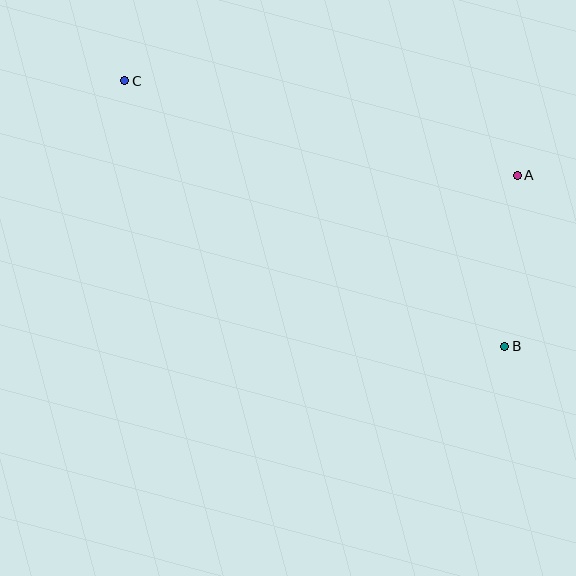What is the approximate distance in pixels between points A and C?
The distance between A and C is approximately 404 pixels.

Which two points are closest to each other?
Points A and B are closest to each other.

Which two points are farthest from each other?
Points B and C are farthest from each other.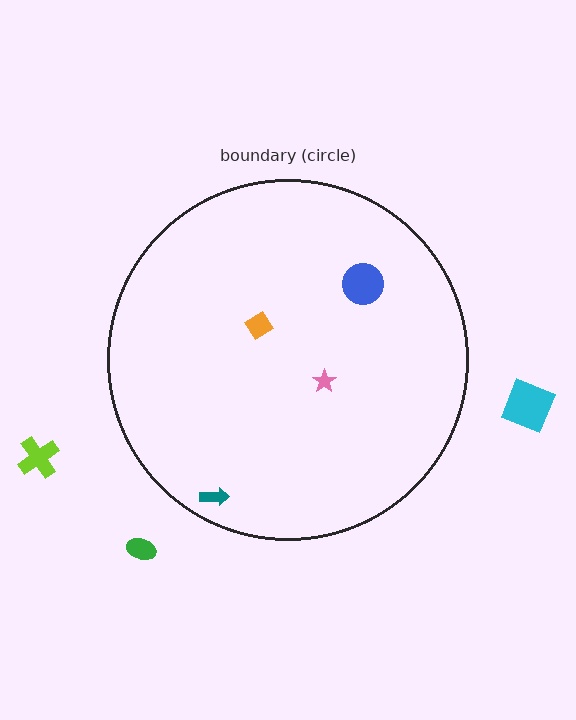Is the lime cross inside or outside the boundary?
Outside.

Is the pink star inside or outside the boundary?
Inside.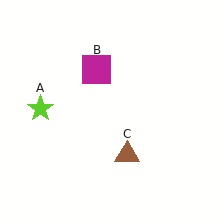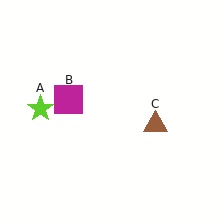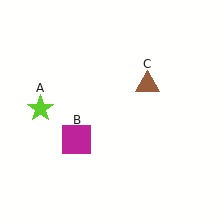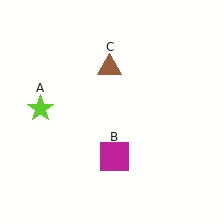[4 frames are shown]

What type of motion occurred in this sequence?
The magenta square (object B), brown triangle (object C) rotated counterclockwise around the center of the scene.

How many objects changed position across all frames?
2 objects changed position: magenta square (object B), brown triangle (object C).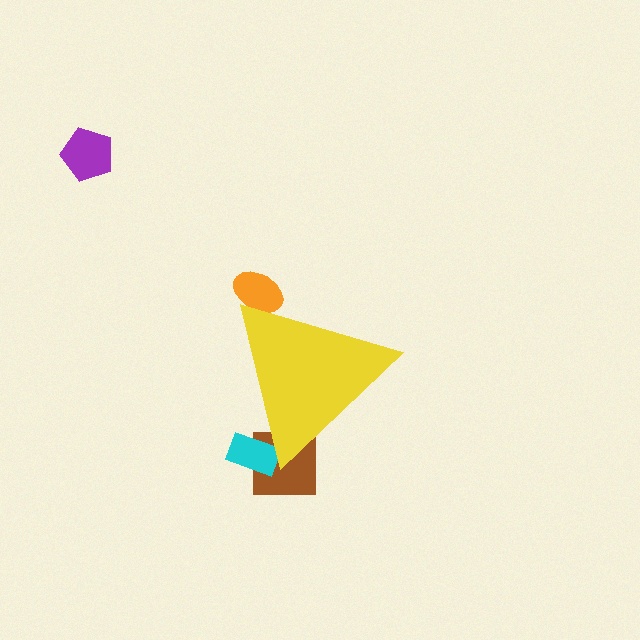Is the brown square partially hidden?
Yes, the brown square is partially hidden behind the yellow triangle.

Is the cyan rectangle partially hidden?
Yes, the cyan rectangle is partially hidden behind the yellow triangle.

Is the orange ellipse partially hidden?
Yes, the orange ellipse is partially hidden behind the yellow triangle.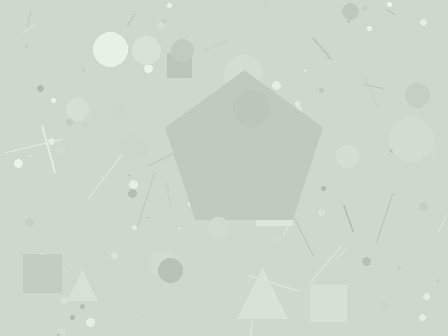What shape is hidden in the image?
A pentagon is hidden in the image.